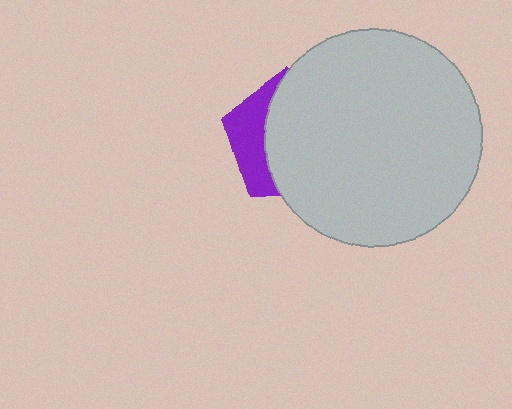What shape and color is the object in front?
The object in front is a light gray circle.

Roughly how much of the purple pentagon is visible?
A small part of it is visible (roughly 31%).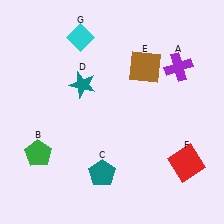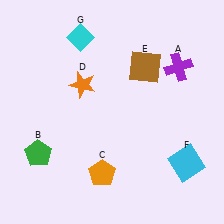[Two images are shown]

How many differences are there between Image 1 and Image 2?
There are 3 differences between the two images.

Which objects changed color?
C changed from teal to orange. D changed from teal to orange. F changed from red to cyan.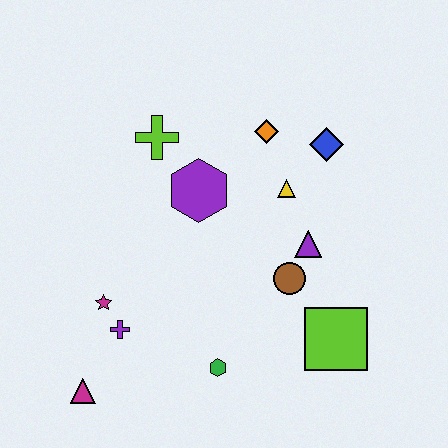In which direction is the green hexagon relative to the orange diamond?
The green hexagon is below the orange diamond.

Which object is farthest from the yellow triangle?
The magenta triangle is farthest from the yellow triangle.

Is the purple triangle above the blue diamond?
No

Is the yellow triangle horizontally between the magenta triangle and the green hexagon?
No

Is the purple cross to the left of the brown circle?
Yes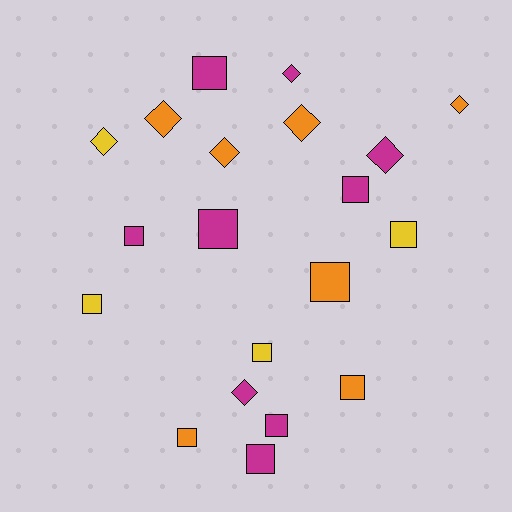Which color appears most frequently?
Magenta, with 9 objects.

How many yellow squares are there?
There are 3 yellow squares.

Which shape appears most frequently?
Square, with 12 objects.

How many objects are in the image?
There are 20 objects.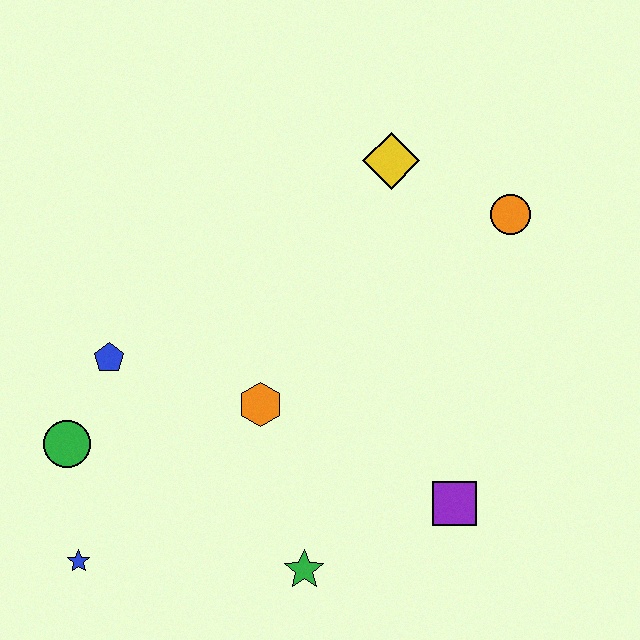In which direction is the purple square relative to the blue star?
The purple square is to the right of the blue star.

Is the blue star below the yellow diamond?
Yes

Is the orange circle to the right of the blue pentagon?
Yes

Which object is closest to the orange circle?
The yellow diamond is closest to the orange circle.